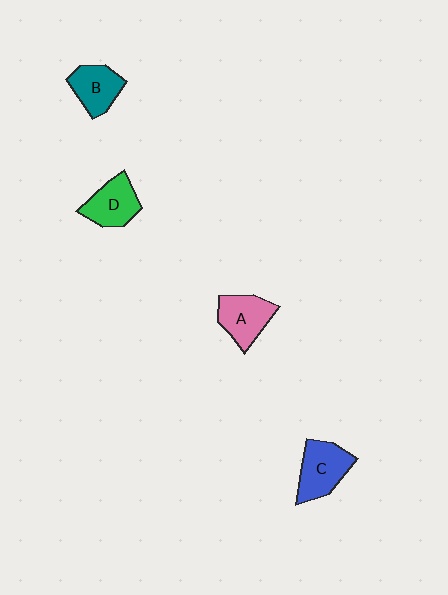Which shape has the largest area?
Shape C (blue).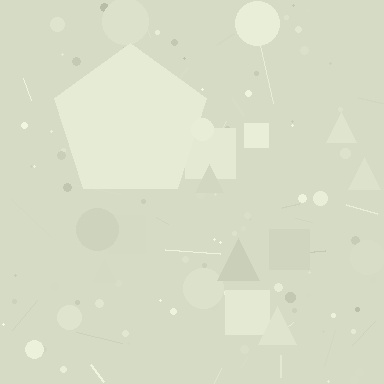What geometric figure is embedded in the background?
A pentagon is embedded in the background.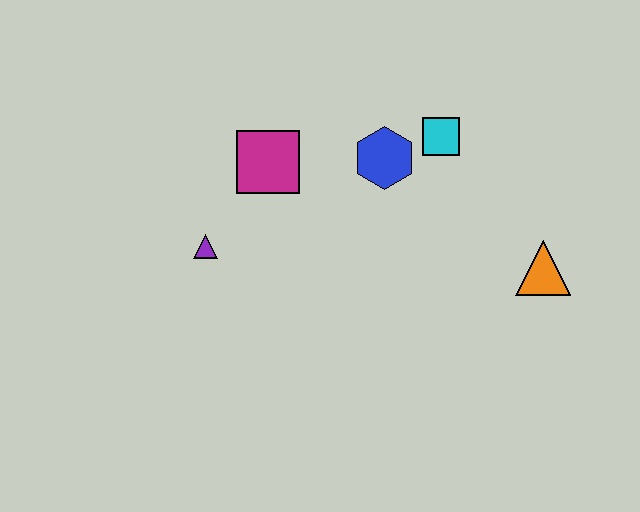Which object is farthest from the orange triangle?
The purple triangle is farthest from the orange triangle.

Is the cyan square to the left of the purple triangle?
No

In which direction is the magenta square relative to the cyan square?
The magenta square is to the left of the cyan square.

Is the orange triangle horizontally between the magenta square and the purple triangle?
No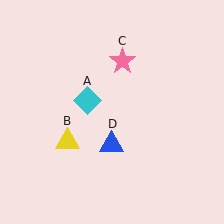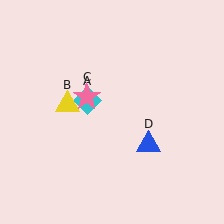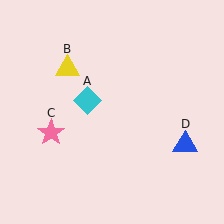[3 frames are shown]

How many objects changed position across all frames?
3 objects changed position: yellow triangle (object B), pink star (object C), blue triangle (object D).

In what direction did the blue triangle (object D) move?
The blue triangle (object D) moved right.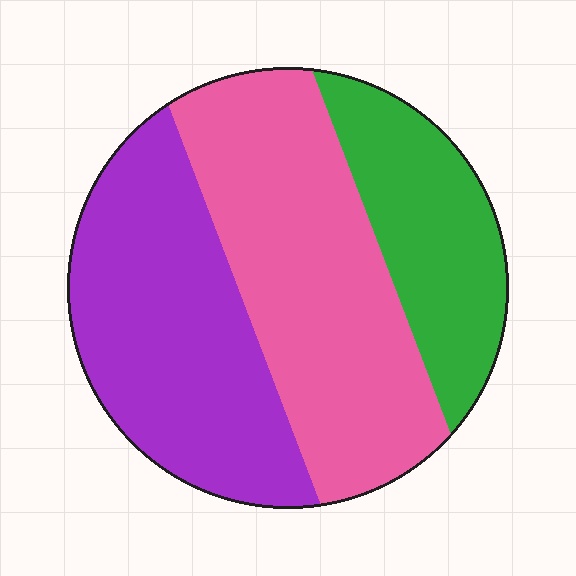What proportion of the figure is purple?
Purple takes up about three eighths (3/8) of the figure.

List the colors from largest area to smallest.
From largest to smallest: pink, purple, green.